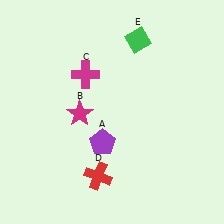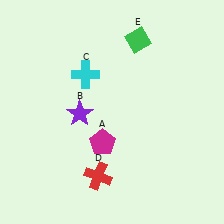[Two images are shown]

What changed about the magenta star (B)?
In Image 1, B is magenta. In Image 2, it changed to purple.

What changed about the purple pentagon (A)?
In Image 1, A is purple. In Image 2, it changed to magenta.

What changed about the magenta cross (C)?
In Image 1, C is magenta. In Image 2, it changed to cyan.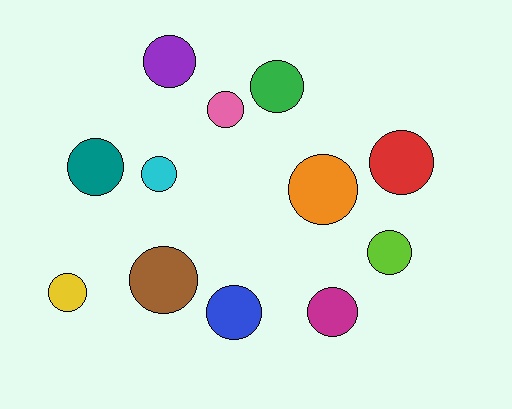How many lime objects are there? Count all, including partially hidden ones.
There is 1 lime object.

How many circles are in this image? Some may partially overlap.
There are 12 circles.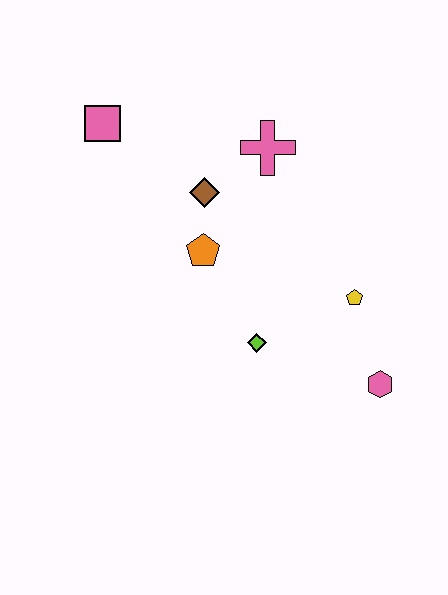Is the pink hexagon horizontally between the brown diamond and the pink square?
No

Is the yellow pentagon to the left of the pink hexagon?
Yes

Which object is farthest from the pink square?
The pink hexagon is farthest from the pink square.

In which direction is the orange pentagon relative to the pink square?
The orange pentagon is below the pink square.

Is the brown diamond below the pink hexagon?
No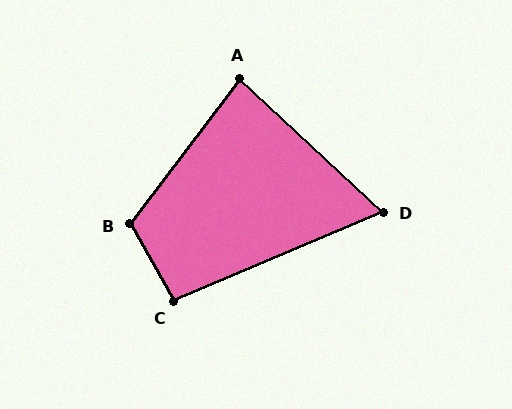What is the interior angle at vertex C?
Approximately 96 degrees (obtuse).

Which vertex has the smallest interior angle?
D, at approximately 66 degrees.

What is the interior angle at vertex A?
Approximately 84 degrees (acute).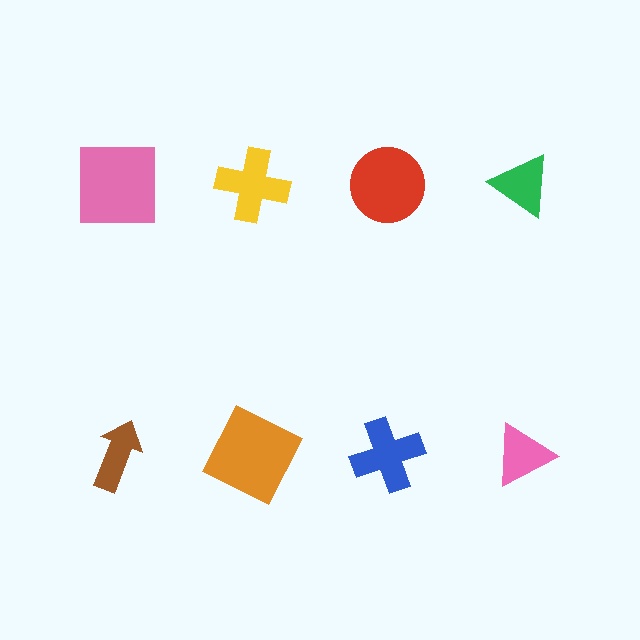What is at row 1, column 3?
A red circle.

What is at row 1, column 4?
A green triangle.